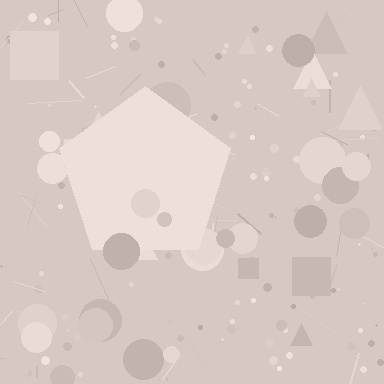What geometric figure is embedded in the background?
A pentagon is embedded in the background.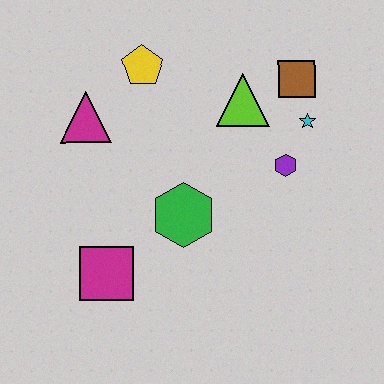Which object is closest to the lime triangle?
The brown square is closest to the lime triangle.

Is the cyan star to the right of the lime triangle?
Yes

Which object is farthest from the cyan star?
The magenta square is farthest from the cyan star.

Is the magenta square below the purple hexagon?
Yes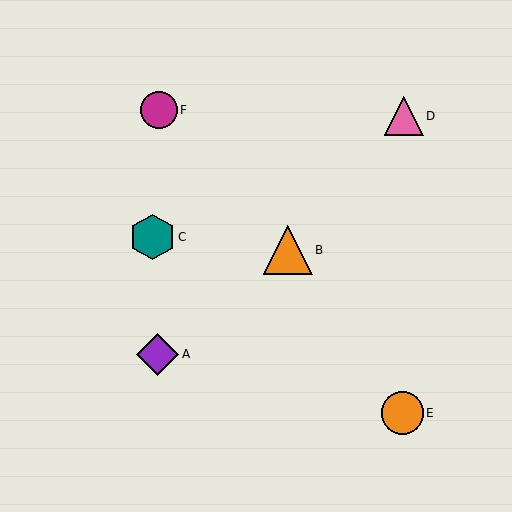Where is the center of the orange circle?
The center of the orange circle is at (402, 413).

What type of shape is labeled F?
Shape F is a magenta circle.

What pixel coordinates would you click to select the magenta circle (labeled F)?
Click at (159, 110) to select the magenta circle F.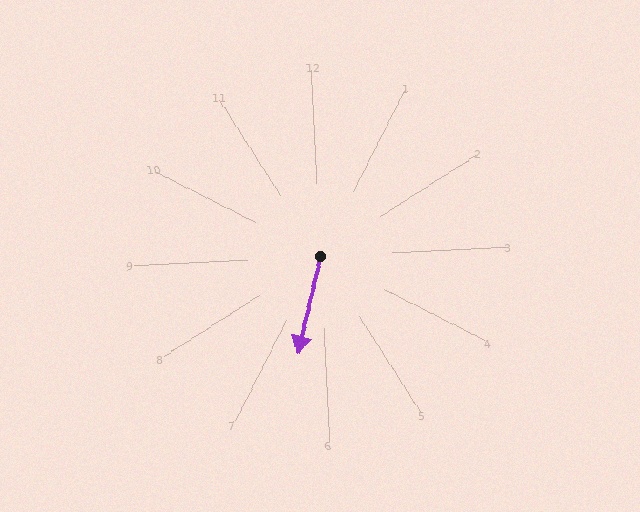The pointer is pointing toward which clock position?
Roughly 7 o'clock.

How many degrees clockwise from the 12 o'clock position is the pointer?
Approximately 196 degrees.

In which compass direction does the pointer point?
South.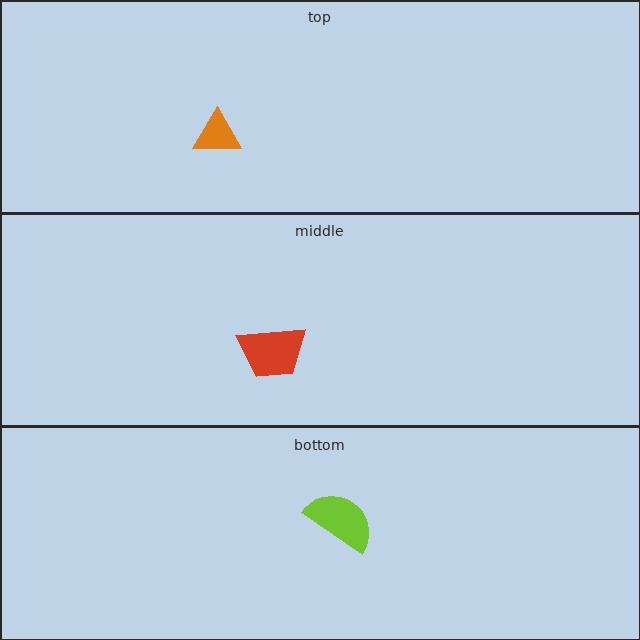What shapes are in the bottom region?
The lime semicircle.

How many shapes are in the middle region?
1.